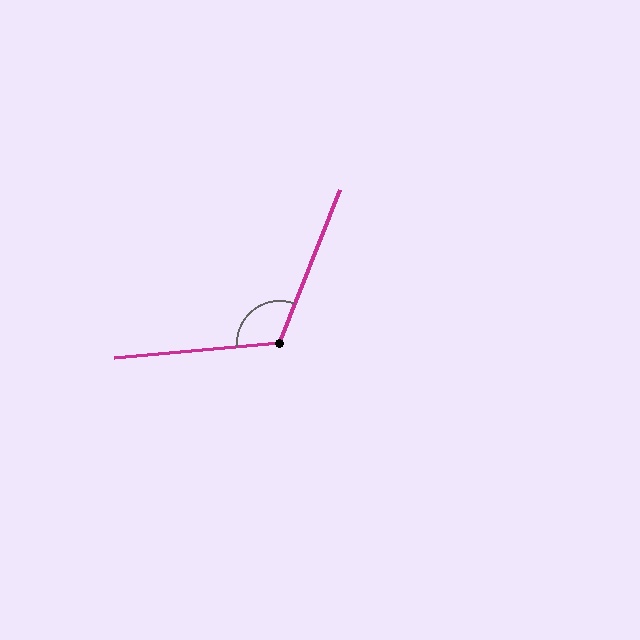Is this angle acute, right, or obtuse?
It is obtuse.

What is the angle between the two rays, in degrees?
Approximately 117 degrees.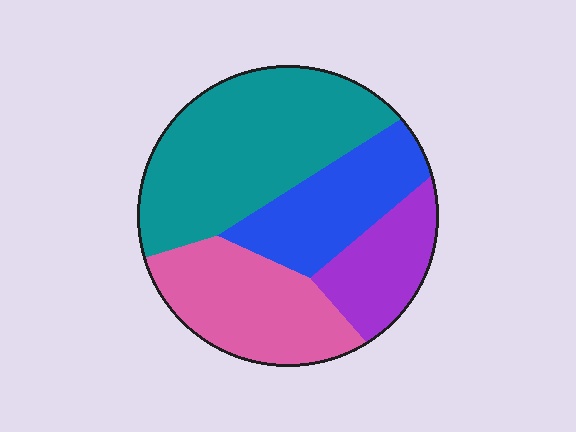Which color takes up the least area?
Purple, at roughly 15%.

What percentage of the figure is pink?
Pink covers about 25% of the figure.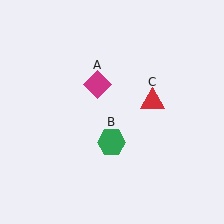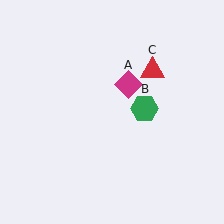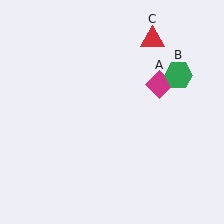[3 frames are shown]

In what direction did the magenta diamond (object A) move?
The magenta diamond (object A) moved right.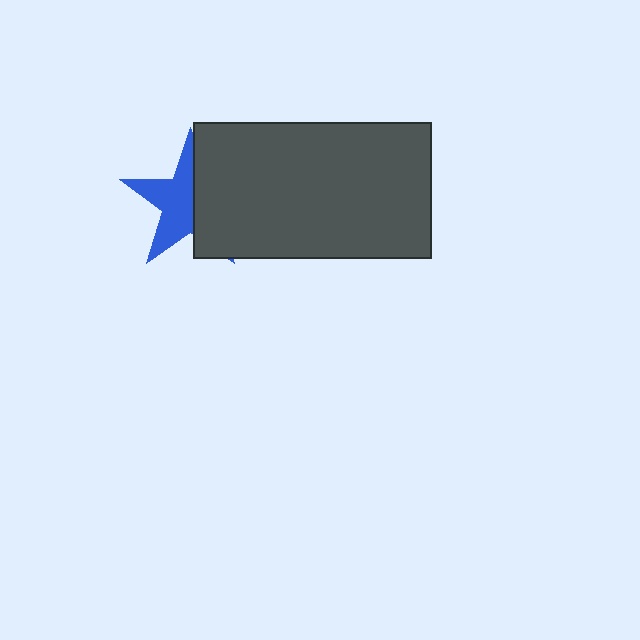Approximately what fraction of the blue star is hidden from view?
Roughly 46% of the blue star is hidden behind the dark gray rectangle.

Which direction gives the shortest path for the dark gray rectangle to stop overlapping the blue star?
Moving right gives the shortest separation.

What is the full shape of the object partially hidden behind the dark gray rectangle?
The partially hidden object is a blue star.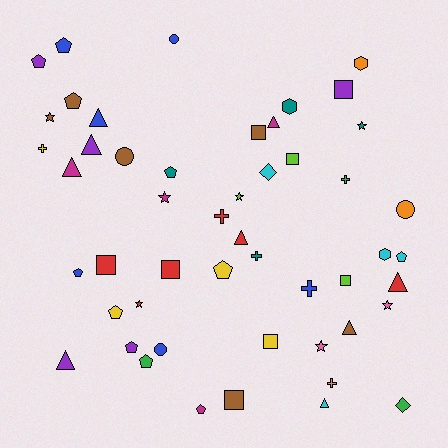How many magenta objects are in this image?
There are 4 magenta objects.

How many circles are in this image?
There are 4 circles.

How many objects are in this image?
There are 50 objects.